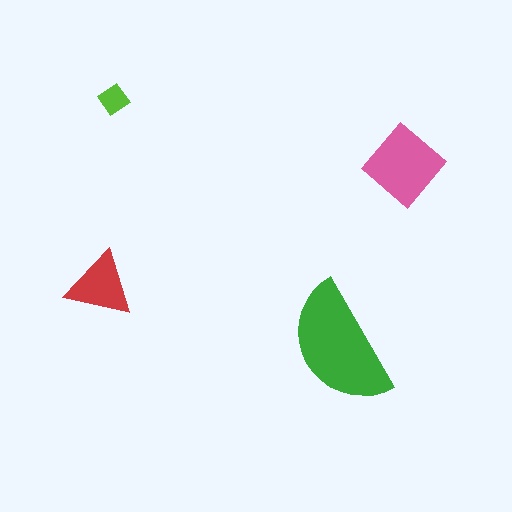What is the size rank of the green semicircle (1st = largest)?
1st.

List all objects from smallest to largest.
The lime diamond, the red triangle, the pink diamond, the green semicircle.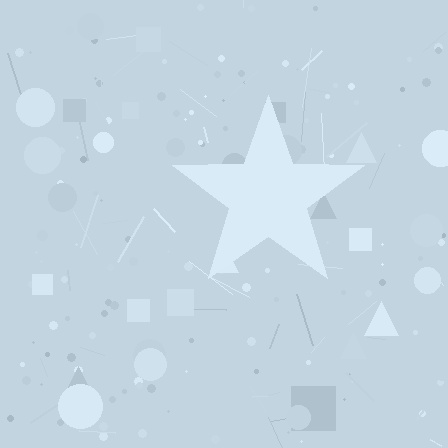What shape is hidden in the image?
A star is hidden in the image.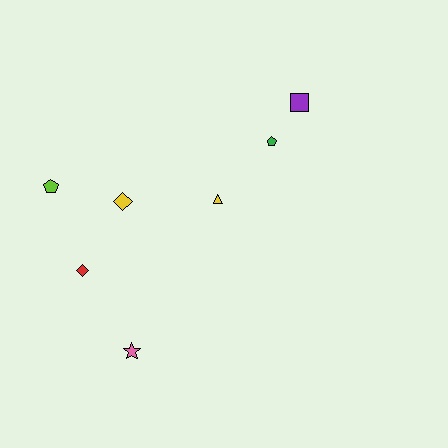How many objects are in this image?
There are 7 objects.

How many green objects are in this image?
There is 1 green object.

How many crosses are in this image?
There are no crosses.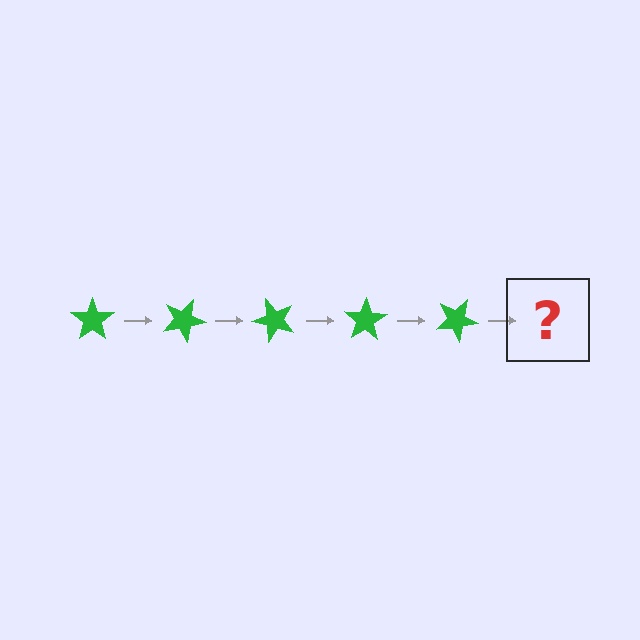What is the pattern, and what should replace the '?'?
The pattern is that the star rotates 25 degrees each step. The '?' should be a green star rotated 125 degrees.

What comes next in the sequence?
The next element should be a green star rotated 125 degrees.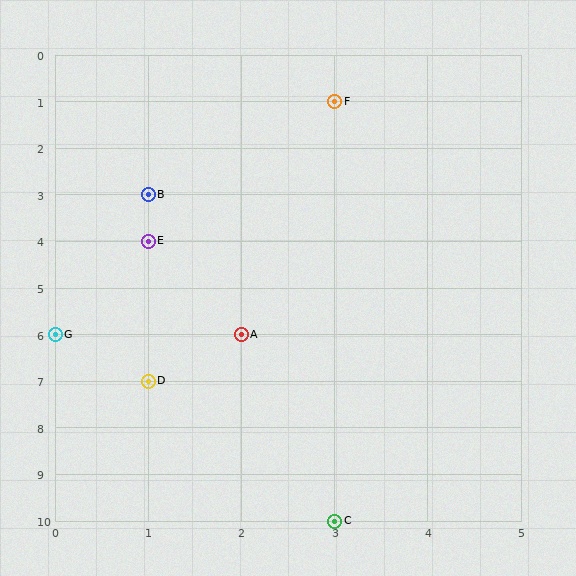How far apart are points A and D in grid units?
Points A and D are 1 column and 1 row apart (about 1.4 grid units diagonally).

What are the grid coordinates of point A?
Point A is at grid coordinates (2, 6).